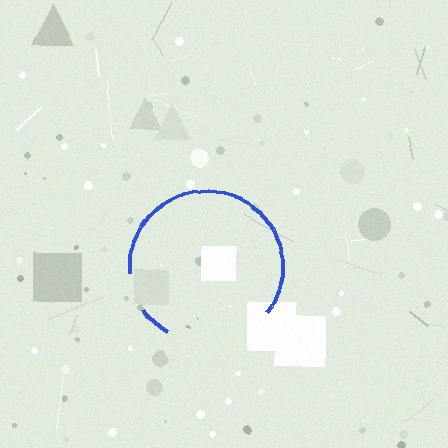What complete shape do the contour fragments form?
The contour fragments form a circle.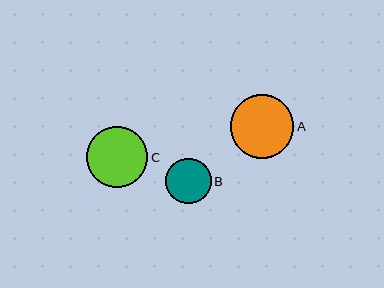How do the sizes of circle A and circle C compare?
Circle A and circle C are approximately the same size.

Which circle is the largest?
Circle A is the largest with a size of approximately 64 pixels.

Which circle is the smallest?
Circle B is the smallest with a size of approximately 45 pixels.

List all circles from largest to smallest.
From largest to smallest: A, C, B.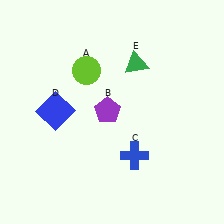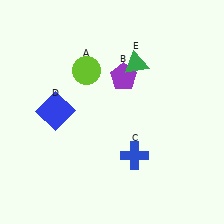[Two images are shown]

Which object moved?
The purple pentagon (B) moved up.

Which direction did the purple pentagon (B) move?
The purple pentagon (B) moved up.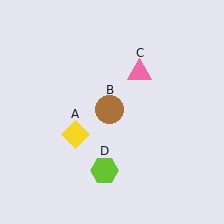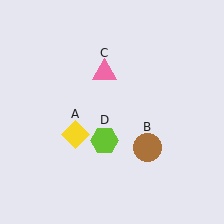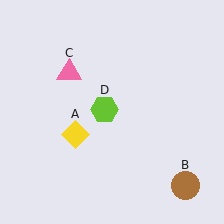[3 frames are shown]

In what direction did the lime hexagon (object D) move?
The lime hexagon (object D) moved up.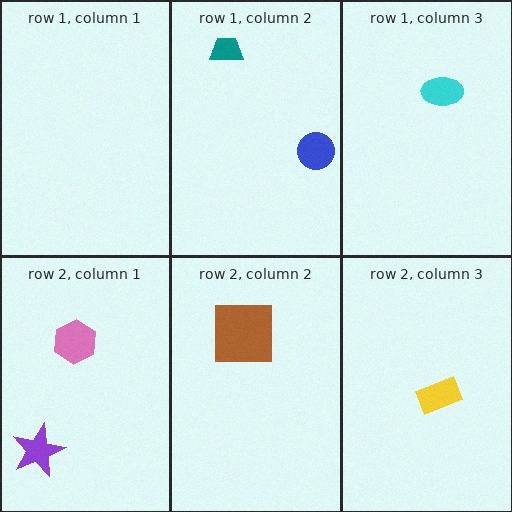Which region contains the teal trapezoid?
The row 1, column 2 region.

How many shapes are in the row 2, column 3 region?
1.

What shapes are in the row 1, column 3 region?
The cyan ellipse.